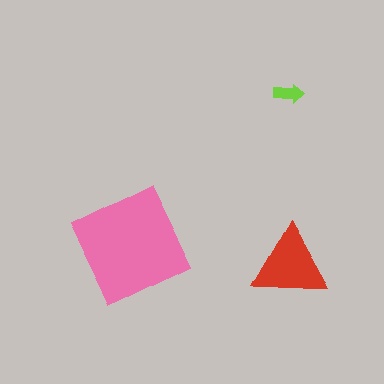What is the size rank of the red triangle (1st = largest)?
2nd.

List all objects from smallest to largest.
The lime arrow, the red triangle, the pink diamond.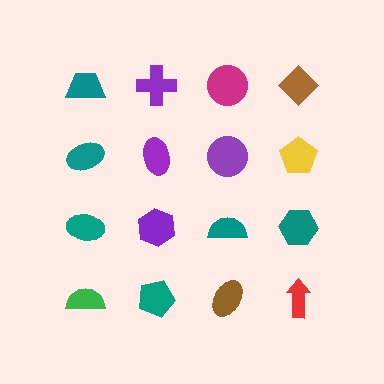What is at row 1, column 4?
A brown diamond.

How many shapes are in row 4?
4 shapes.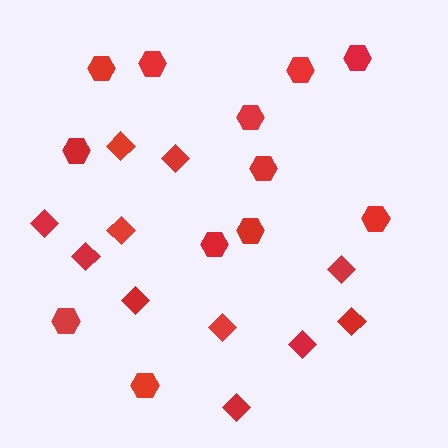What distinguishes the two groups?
There are 2 groups: one group of hexagons (12) and one group of diamonds (11).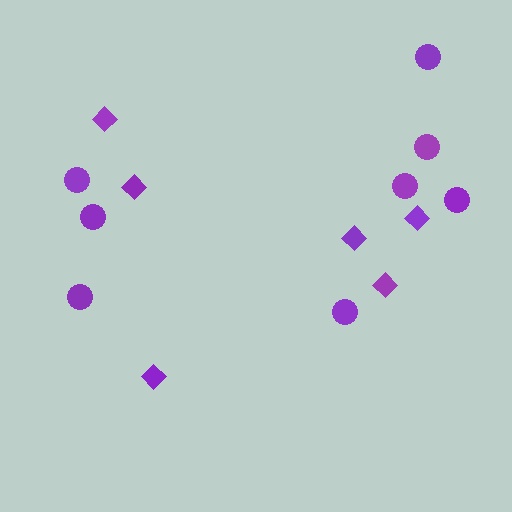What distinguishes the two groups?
There are 2 groups: one group of circles (8) and one group of diamonds (6).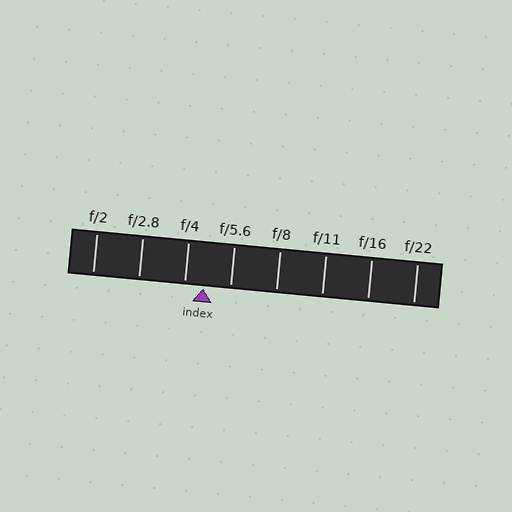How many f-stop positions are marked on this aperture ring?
There are 8 f-stop positions marked.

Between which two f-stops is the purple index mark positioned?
The index mark is between f/4 and f/5.6.